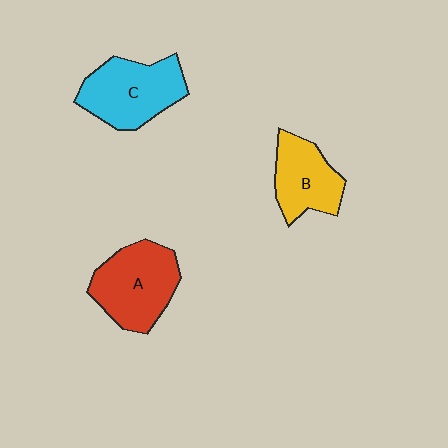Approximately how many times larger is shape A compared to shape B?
Approximately 1.3 times.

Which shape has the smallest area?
Shape B (yellow).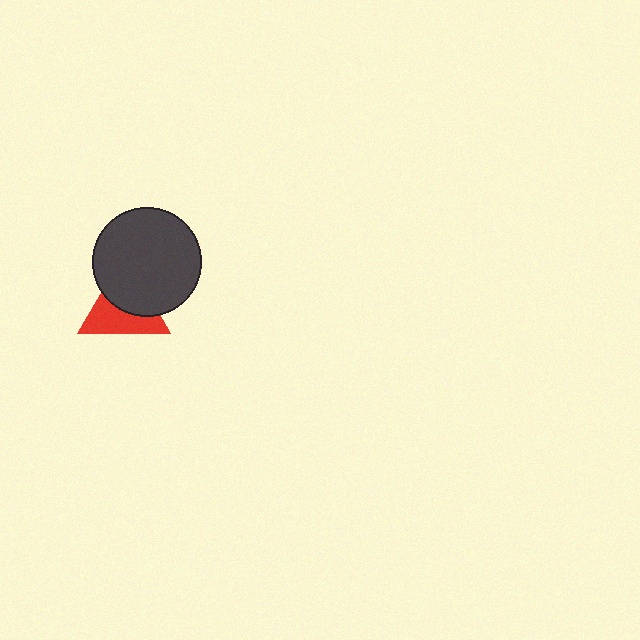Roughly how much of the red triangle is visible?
About half of it is visible (roughly 50%).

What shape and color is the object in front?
The object in front is a dark gray circle.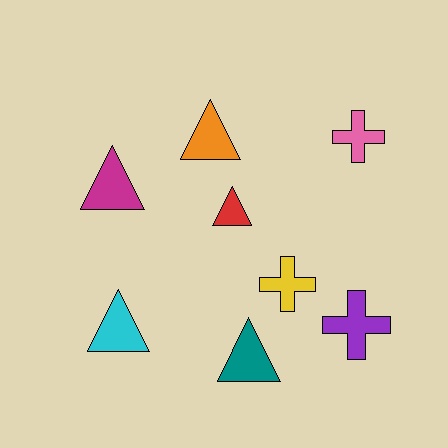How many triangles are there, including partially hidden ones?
There are 5 triangles.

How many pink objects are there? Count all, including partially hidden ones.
There is 1 pink object.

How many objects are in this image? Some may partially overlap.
There are 8 objects.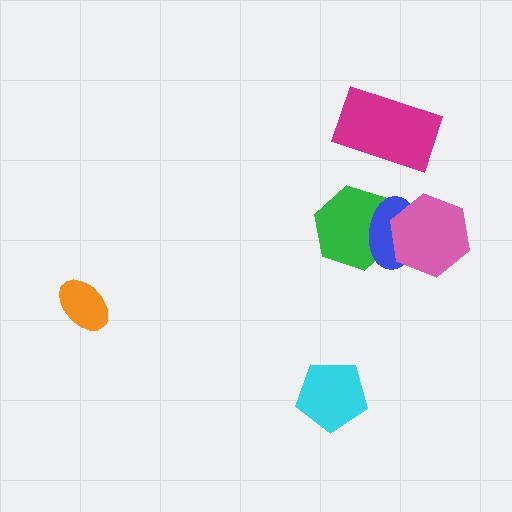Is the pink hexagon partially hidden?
No, no other shape covers it.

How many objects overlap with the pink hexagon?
2 objects overlap with the pink hexagon.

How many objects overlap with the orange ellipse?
0 objects overlap with the orange ellipse.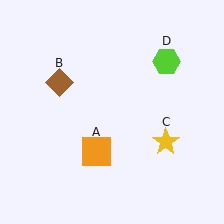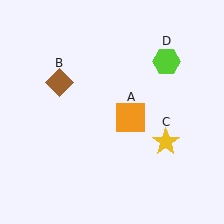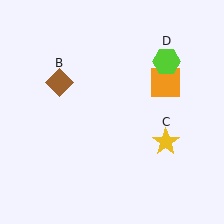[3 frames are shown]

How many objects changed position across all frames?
1 object changed position: orange square (object A).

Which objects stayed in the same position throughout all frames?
Brown diamond (object B) and yellow star (object C) and lime hexagon (object D) remained stationary.